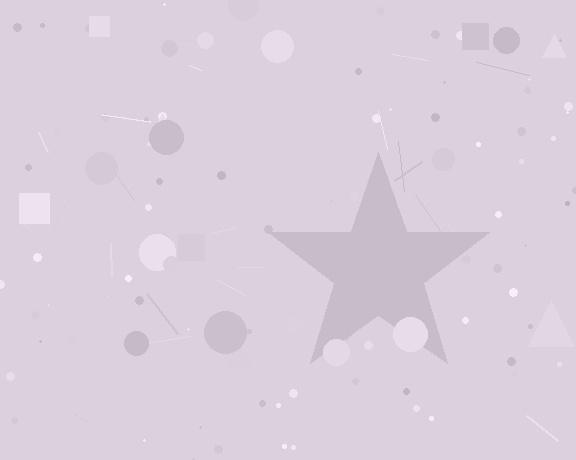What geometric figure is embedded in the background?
A star is embedded in the background.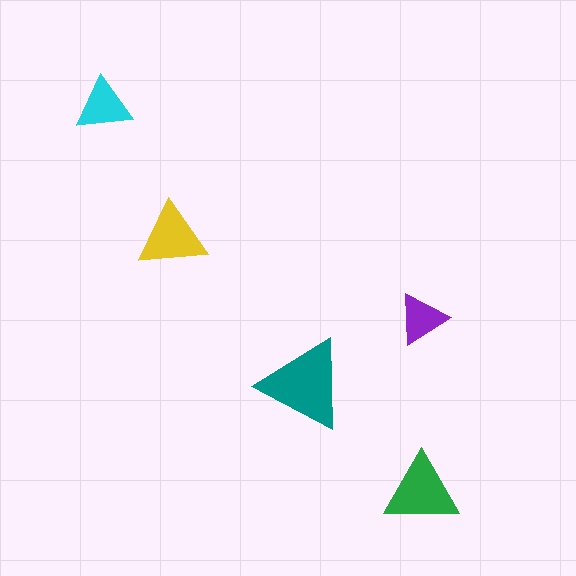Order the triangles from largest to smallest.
the teal one, the green one, the yellow one, the cyan one, the purple one.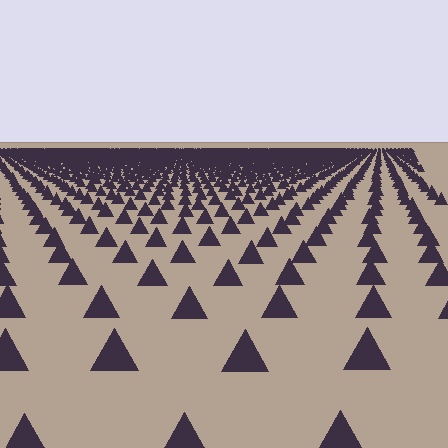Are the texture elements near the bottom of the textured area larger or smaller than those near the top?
Larger. Near the bottom, elements are closer to the viewer and appear at a bigger on-screen size.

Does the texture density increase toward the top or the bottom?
Density increases toward the top.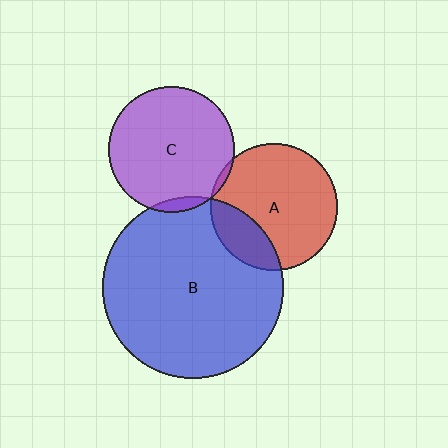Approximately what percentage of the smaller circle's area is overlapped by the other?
Approximately 5%.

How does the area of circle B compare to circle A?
Approximately 2.0 times.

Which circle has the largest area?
Circle B (blue).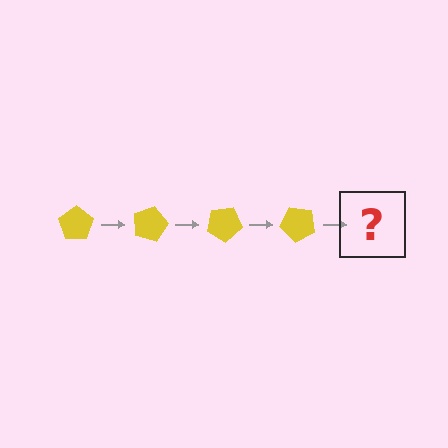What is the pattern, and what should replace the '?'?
The pattern is that the pentagon rotates 15 degrees each step. The '?' should be a yellow pentagon rotated 60 degrees.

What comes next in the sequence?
The next element should be a yellow pentagon rotated 60 degrees.